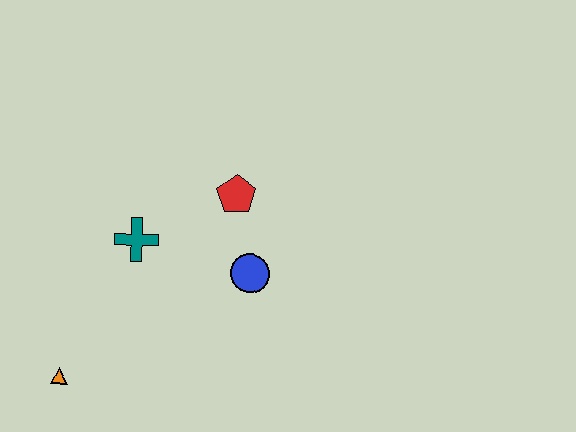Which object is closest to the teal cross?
The red pentagon is closest to the teal cross.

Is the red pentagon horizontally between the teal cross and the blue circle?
Yes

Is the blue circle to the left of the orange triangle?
No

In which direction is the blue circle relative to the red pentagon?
The blue circle is below the red pentagon.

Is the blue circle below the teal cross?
Yes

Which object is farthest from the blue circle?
The orange triangle is farthest from the blue circle.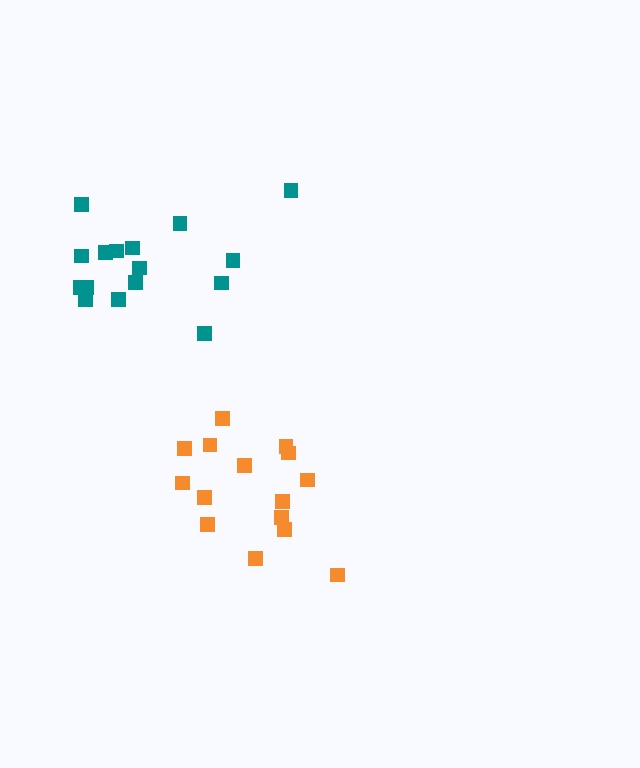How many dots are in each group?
Group 1: 15 dots, Group 2: 16 dots (31 total).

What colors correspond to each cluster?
The clusters are colored: orange, teal.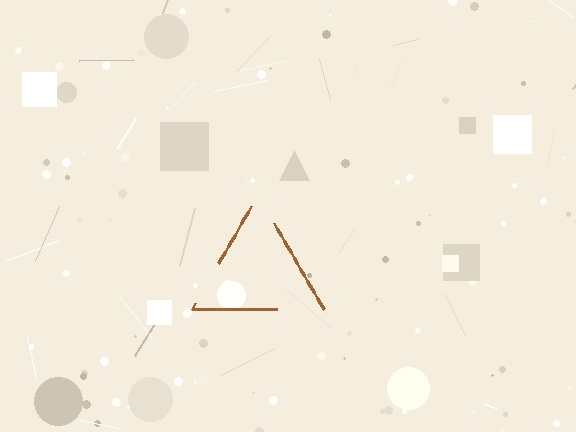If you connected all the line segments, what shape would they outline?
They would outline a triangle.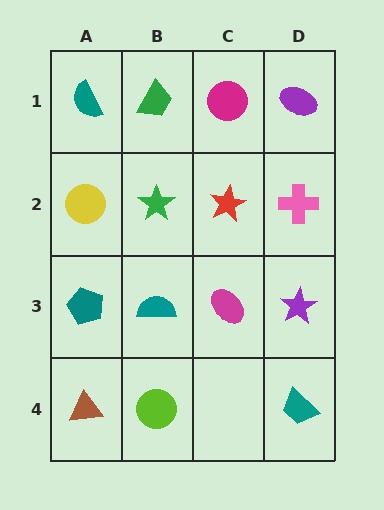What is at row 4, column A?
A brown triangle.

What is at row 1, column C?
A magenta circle.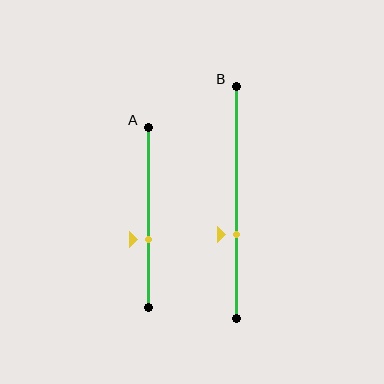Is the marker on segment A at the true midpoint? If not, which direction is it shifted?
No, the marker on segment A is shifted downward by about 12% of the segment length.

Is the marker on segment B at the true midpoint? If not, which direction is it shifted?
No, the marker on segment B is shifted downward by about 14% of the segment length.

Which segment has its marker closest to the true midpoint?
Segment A has its marker closest to the true midpoint.